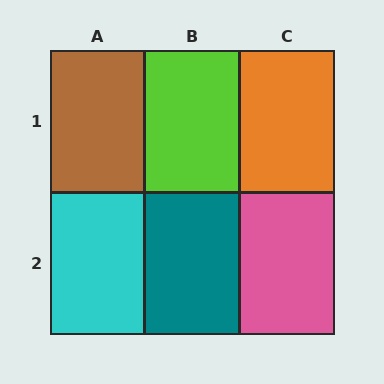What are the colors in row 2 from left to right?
Cyan, teal, pink.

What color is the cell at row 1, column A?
Brown.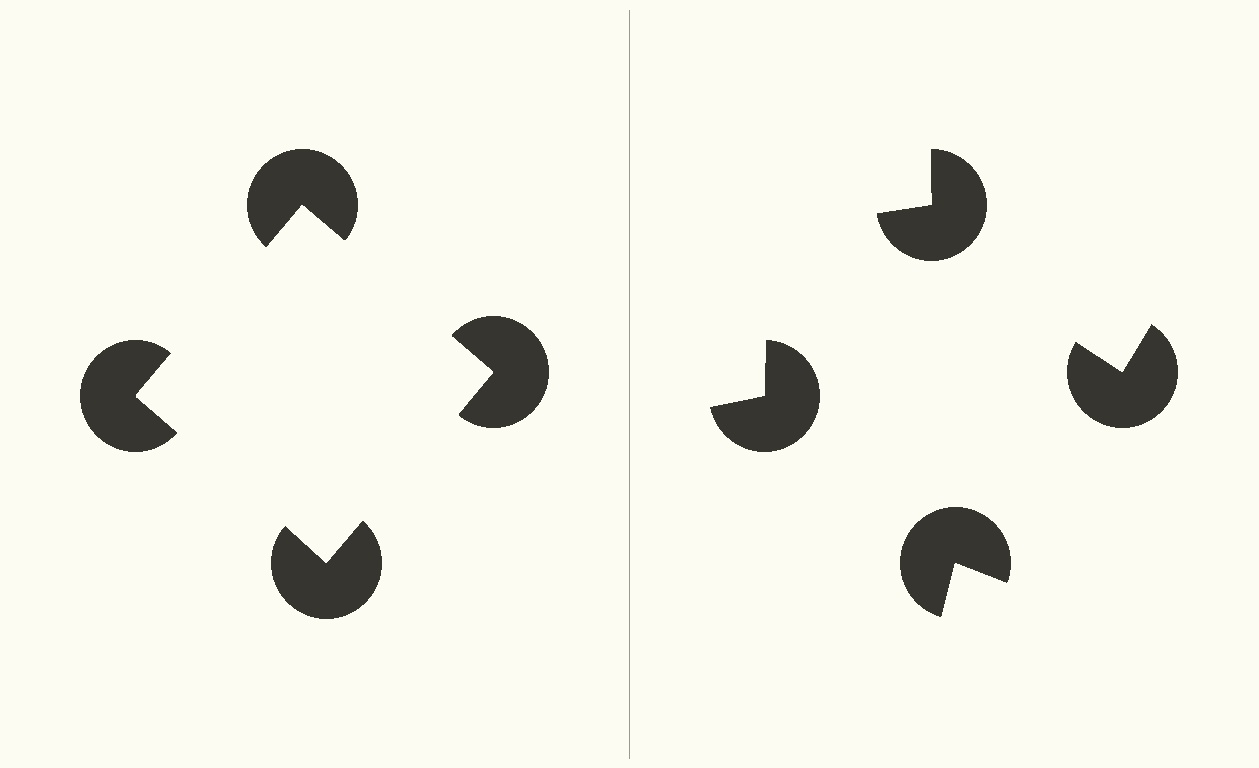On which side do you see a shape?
An illusory square appears on the left side. On the right side the wedge cuts are rotated, so no coherent shape forms.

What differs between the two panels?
The pac-man discs are positioned identically on both sides; only the wedge orientations differ. On the left they align to a square; on the right they are misaligned.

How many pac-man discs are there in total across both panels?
8 — 4 on each side.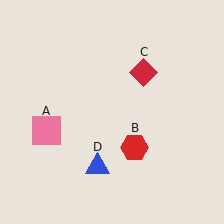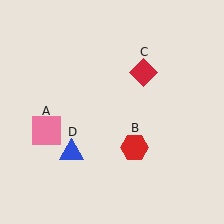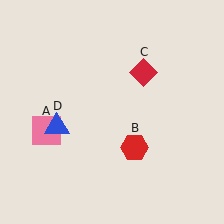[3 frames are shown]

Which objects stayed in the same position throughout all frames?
Pink square (object A) and red hexagon (object B) and red diamond (object C) remained stationary.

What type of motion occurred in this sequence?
The blue triangle (object D) rotated clockwise around the center of the scene.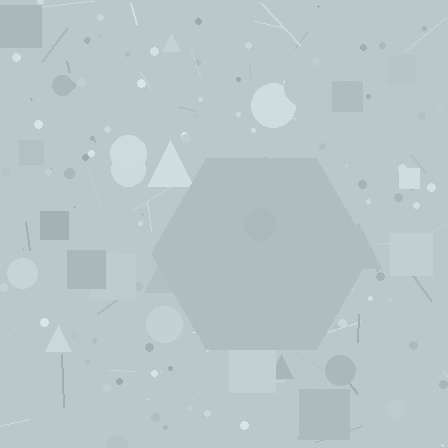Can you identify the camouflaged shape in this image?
The camouflaged shape is a hexagon.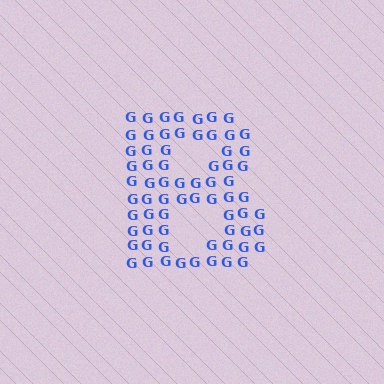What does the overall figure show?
The overall figure shows the letter B.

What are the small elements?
The small elements are letter G's.